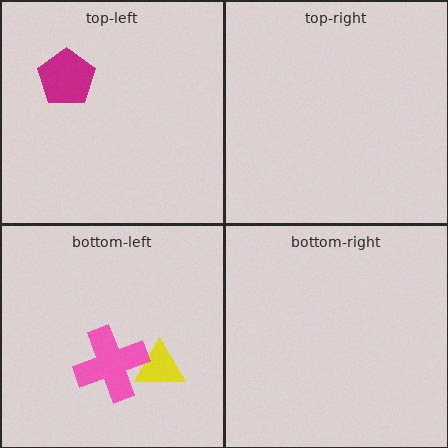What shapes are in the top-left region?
The magenta pentagon.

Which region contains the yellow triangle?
The bottom-left region.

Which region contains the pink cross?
The bottom-left region.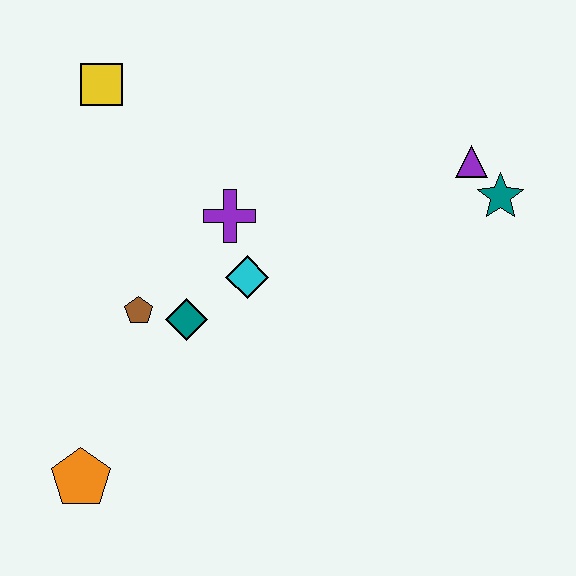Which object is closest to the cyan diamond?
The purple cross is closest to the cyan diamond.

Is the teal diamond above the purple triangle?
No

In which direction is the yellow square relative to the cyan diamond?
The yellow square is above the cyan diamond.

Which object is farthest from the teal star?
The orange pentagon is farthest from the teal star.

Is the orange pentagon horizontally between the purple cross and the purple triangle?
No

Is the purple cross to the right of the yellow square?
Yes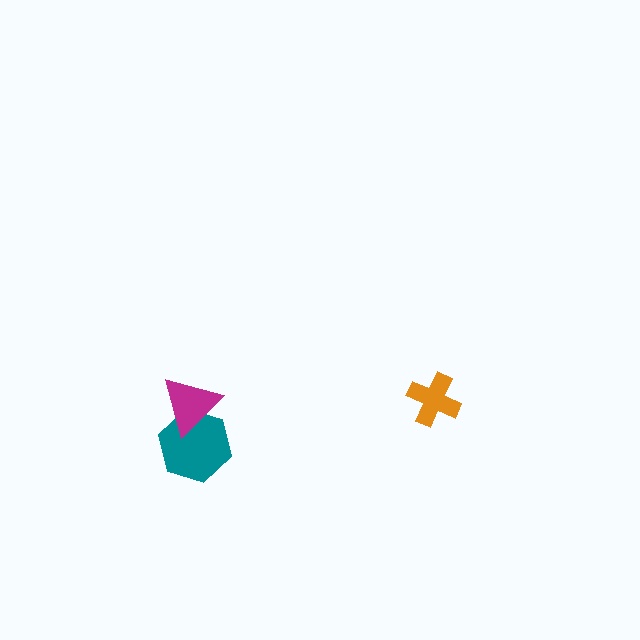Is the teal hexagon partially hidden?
Yes, it is partially covered by another shape.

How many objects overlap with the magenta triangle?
1 object overlaps with the magenta triangle.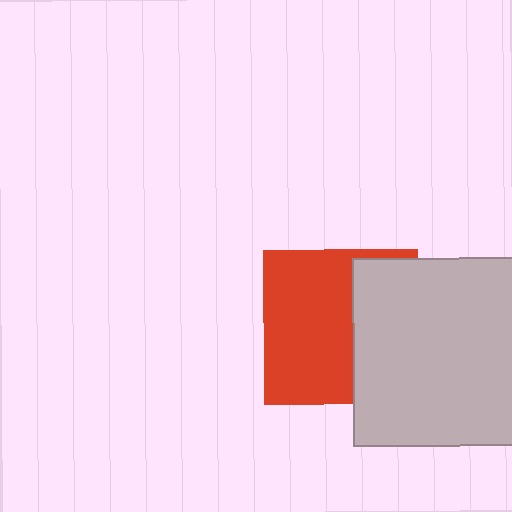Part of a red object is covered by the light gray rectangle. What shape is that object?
It is a square.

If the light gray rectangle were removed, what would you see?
You would see the complete red square.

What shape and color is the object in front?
The object in front is a light gray rectangle.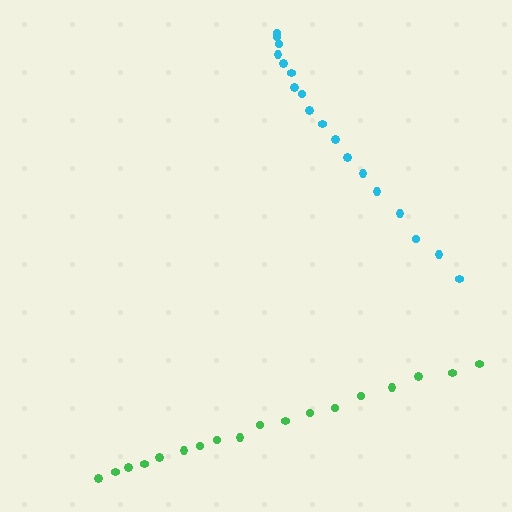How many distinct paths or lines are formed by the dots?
There are 2 distinct paths.